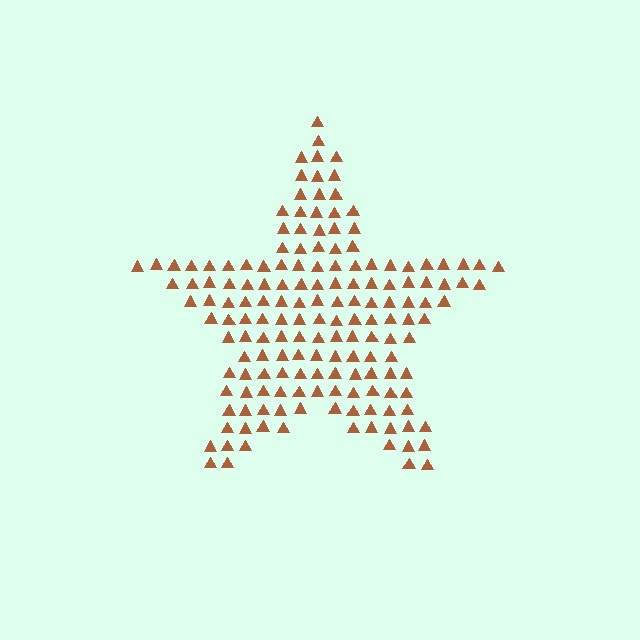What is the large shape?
The large shape is a star.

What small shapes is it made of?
It is made of small triangles.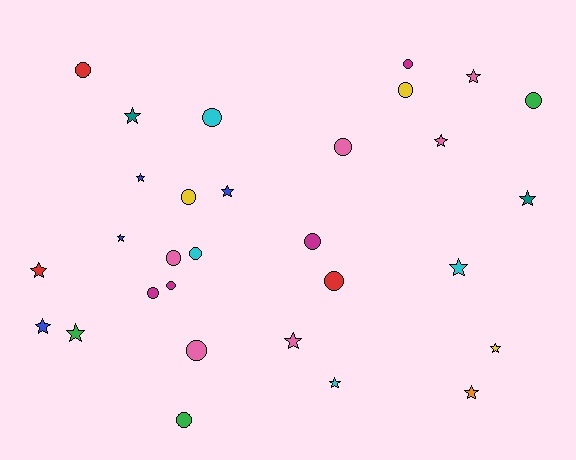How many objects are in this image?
There are 30 objects.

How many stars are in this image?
There are 15 stars.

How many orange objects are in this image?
There is 1 orange object.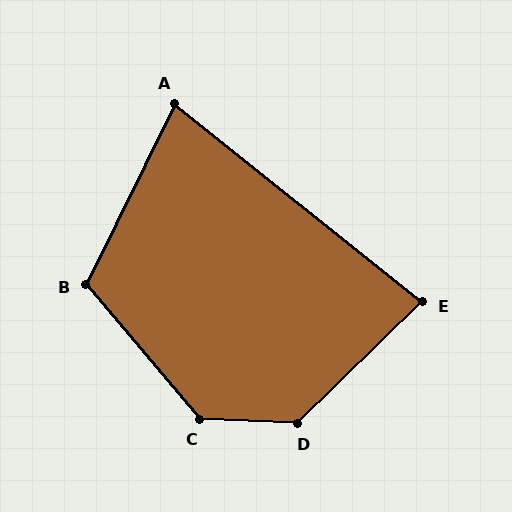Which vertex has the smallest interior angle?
A, at approximately 78 degrees.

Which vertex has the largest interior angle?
D, at approximately 133 degrees.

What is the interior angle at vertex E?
Approximately 83 degrees (acute).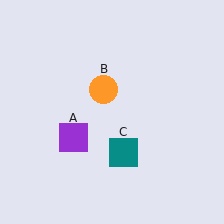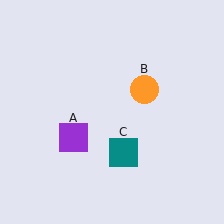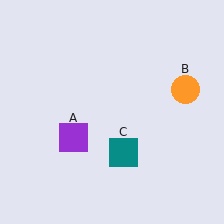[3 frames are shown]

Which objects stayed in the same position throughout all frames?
Purple square (object A) and teal square (object C) remained stationary.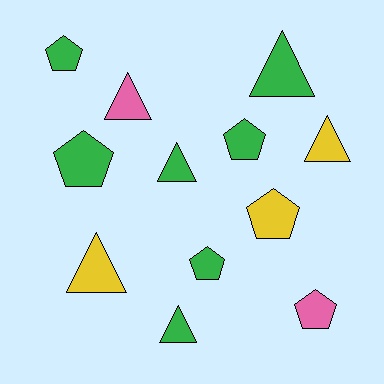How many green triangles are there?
There are 3 green triangles.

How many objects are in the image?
There are 12 objects.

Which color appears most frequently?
Green, with 7 objects.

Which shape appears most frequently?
Triangle, with 6 objects.